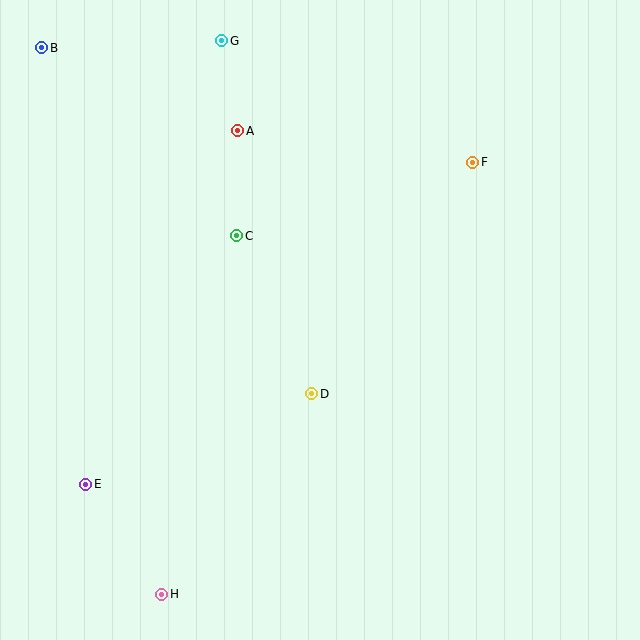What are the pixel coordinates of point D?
Point D is at (312, 394).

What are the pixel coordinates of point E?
Point E is at (86, 484).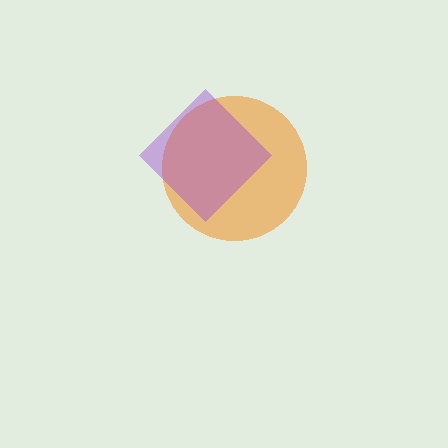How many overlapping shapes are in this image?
There are 2 overlapping shapes in the image.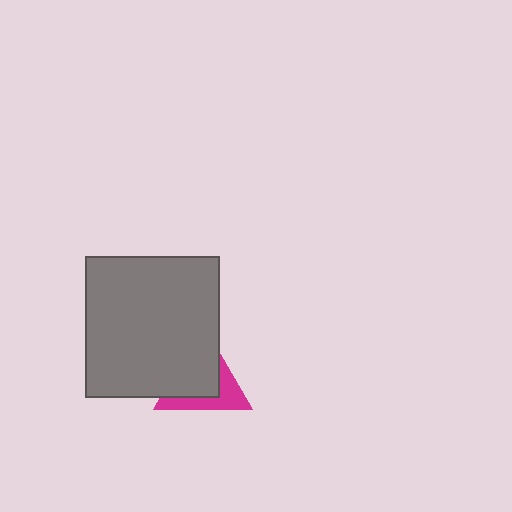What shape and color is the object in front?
The object in front is a gray rectangle.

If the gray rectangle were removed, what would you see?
You would see the complete magenta triangle.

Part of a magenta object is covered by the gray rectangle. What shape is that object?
It is a triangle.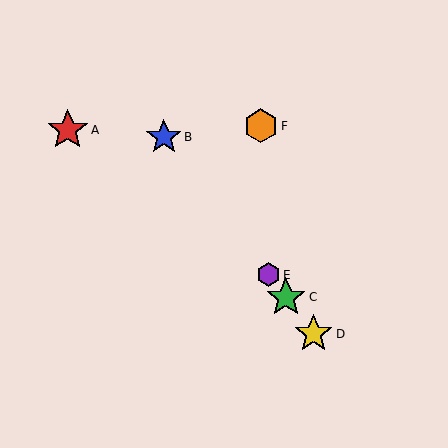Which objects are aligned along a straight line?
Objects B, C, D, E are aligned along a straight line.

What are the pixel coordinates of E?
Object E is at (269, 275).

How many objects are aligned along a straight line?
4 objects (B, C, D, E) are aligned along a straight line.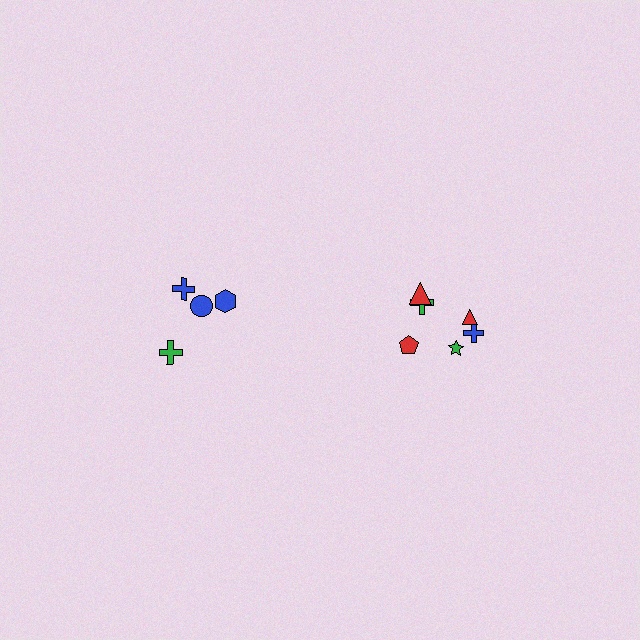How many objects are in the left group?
There are 4 objects.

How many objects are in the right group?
There are 6 objects.